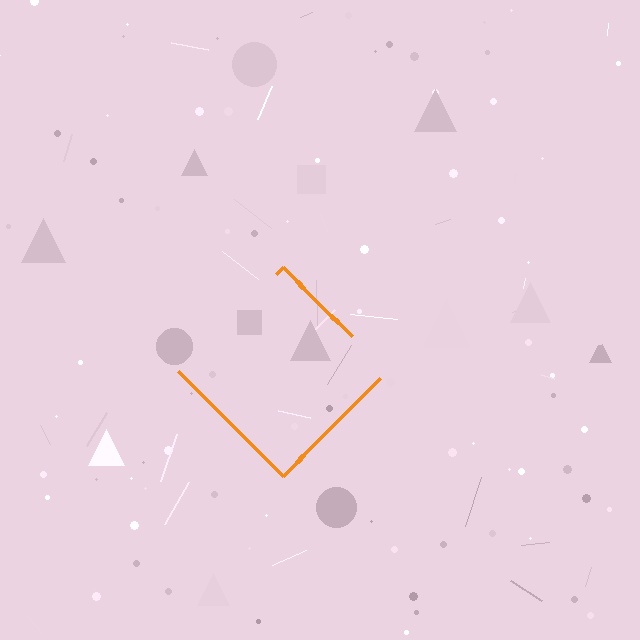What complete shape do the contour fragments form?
The contour fragments form a diamond.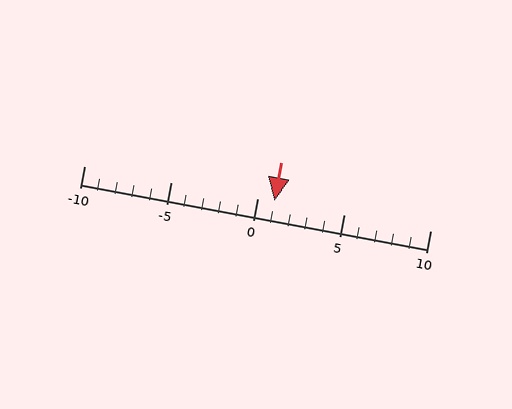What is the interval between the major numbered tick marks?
The major tick marks are spaced 5 units apart.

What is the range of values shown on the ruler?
The ruler shows values from -10 to 10.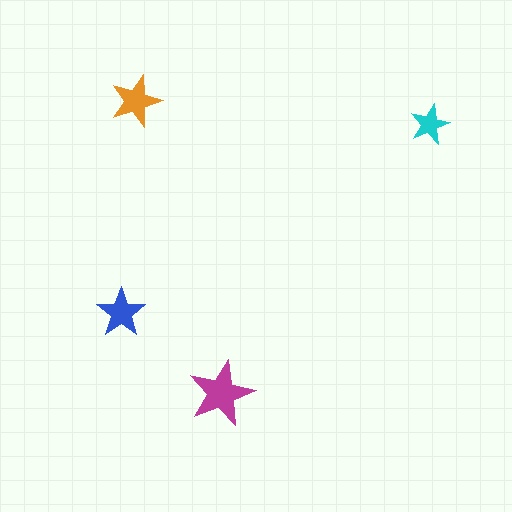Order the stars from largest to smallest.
the magenta one, the orange one, the blue one, the cyan one.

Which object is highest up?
The orange star is topmost.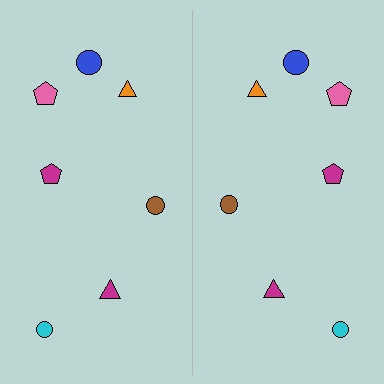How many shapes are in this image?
There are 14 shapes in this image.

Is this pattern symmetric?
Yes, this pattern has bilateral (reflection) symmetry.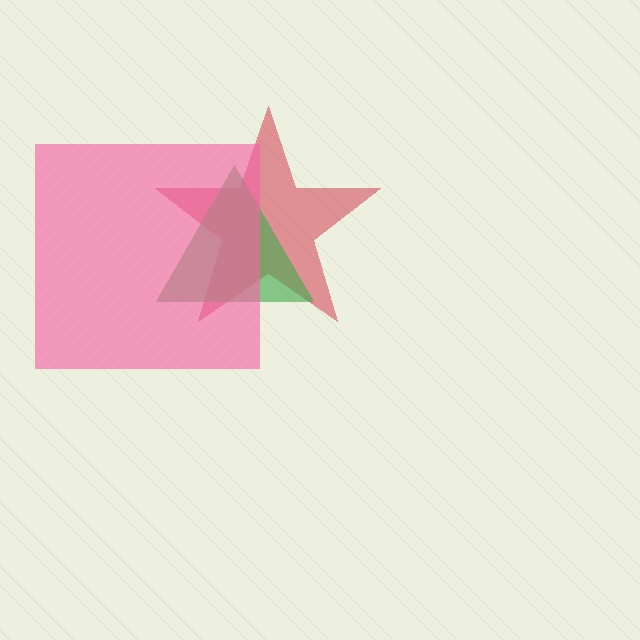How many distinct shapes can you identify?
There are 3 distinct shapes: a red star, a green triangle, a pink square.